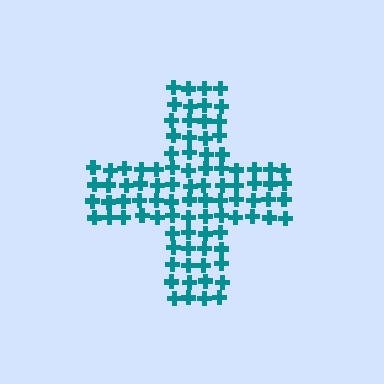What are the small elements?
The small elements are crosses.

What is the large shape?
The large shape is a cross.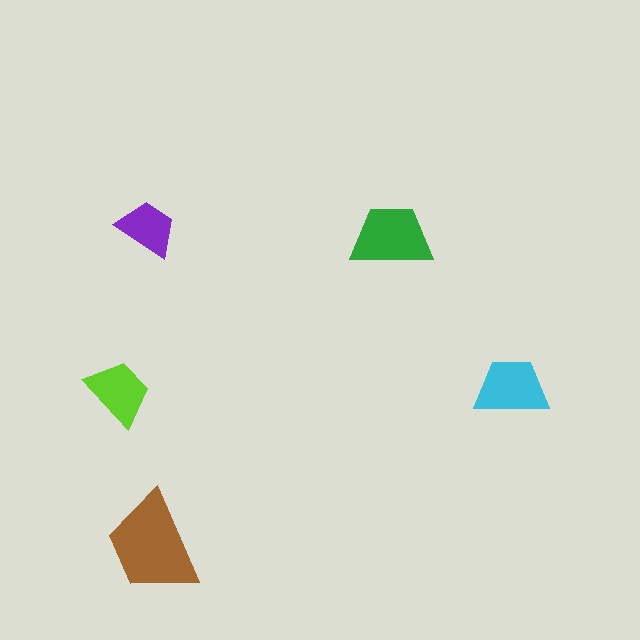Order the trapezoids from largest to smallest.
the brown one, the green one, the cyan one, the lime one, the purple one.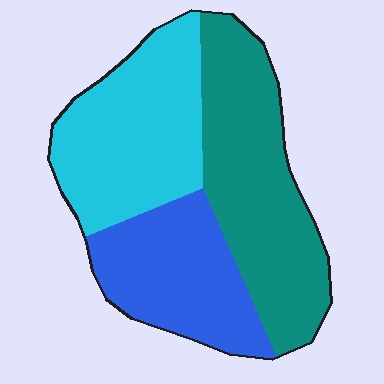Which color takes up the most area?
Teal, at roughly 40%.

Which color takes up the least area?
Blue, at roughly 25%.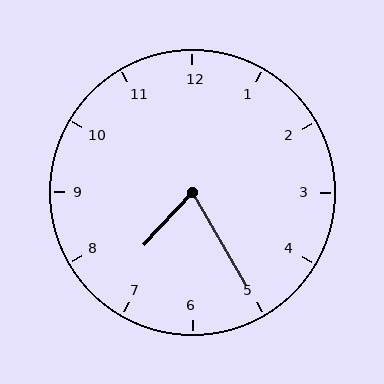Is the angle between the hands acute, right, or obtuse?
It is acute.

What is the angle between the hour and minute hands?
Approximately 72 degrees.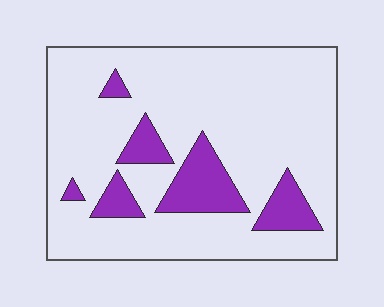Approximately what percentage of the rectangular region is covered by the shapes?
Approximately 15%.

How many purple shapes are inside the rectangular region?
6.